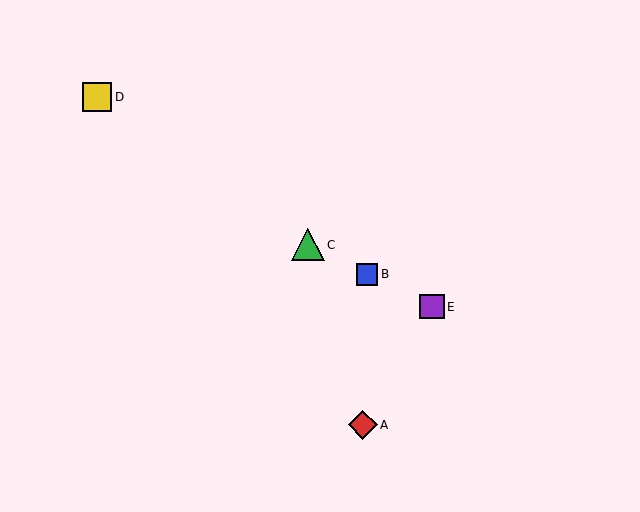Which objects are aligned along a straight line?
Objects B, C, E are aligned along a straight line.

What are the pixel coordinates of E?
Object E is at (432, 307).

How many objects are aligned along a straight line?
3 objects (B, C, E) are aligned along a straight line.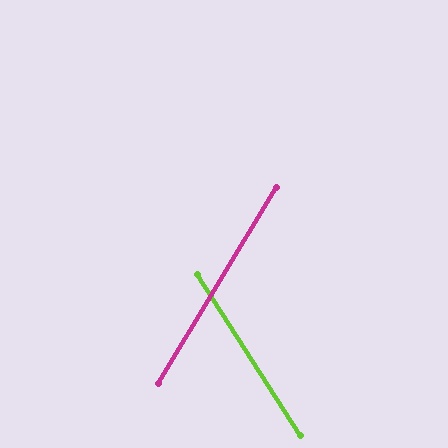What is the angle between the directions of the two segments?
Approximately 63 degrees.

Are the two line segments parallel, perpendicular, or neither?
Neither parallel nor perpendicular — they differ by about 63°.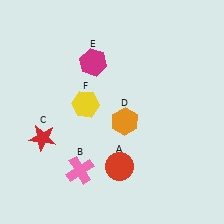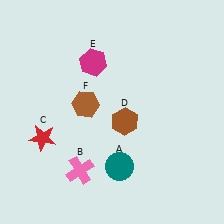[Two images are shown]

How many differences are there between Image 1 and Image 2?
There are 3 differences between the two images.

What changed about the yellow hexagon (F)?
In Image 1, F is yellow. In Image 2, it changed to brown.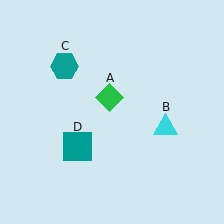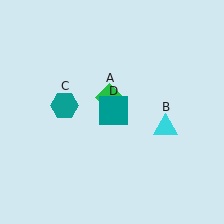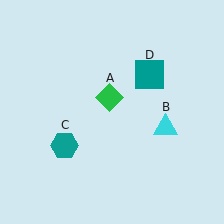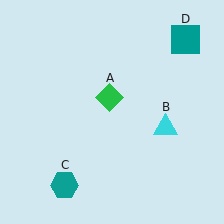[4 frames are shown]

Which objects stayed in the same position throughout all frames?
Green diamond (object A) and cyan triangle (object B) remained stationary.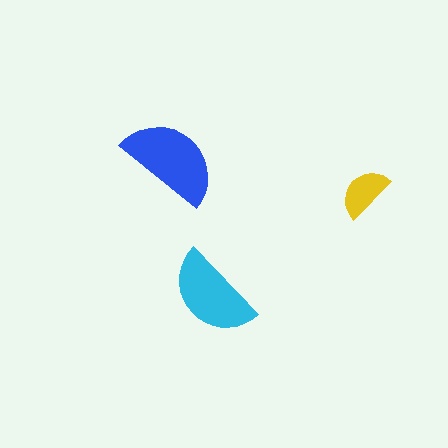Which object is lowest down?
The cyan semicircle is bottommost.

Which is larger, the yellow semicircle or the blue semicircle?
The blue one.